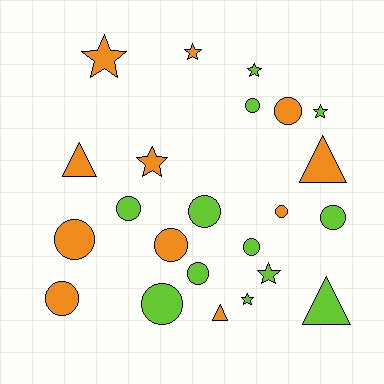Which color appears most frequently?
Lime, with 12 objects.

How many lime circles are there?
There are 7 lime circles.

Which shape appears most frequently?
Circle, with 12 objects.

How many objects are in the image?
There are 23 objects.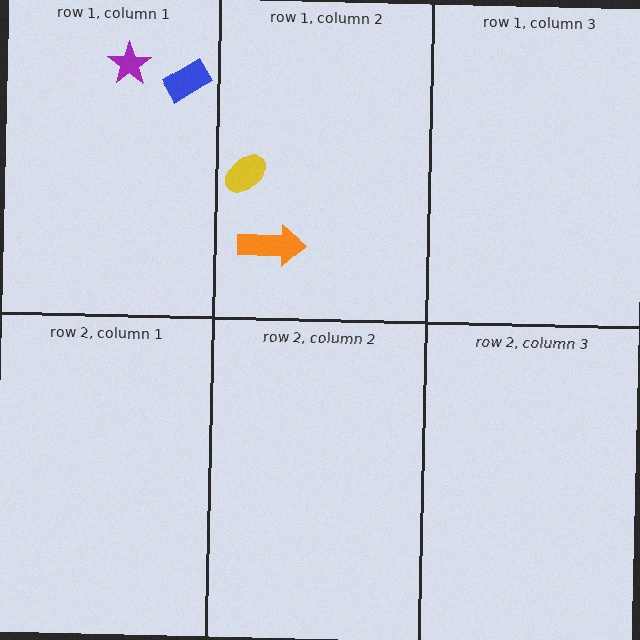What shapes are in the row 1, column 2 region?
The orange arrow, the yellow ellipse.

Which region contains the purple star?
The row 1, column 1 region.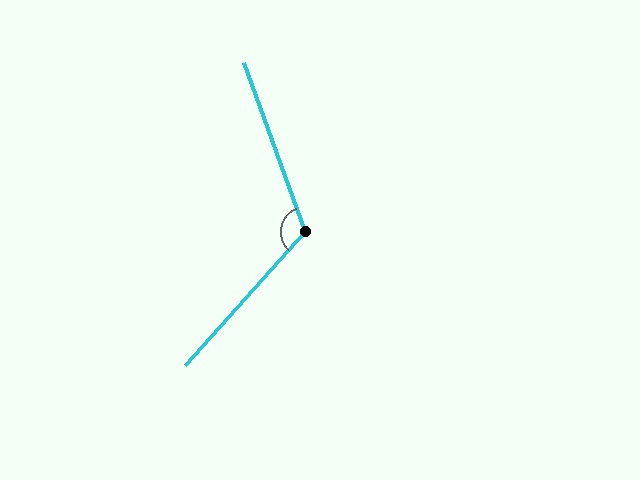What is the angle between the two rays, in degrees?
Approximately 118 degrees.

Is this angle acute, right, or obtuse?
It is obtuse.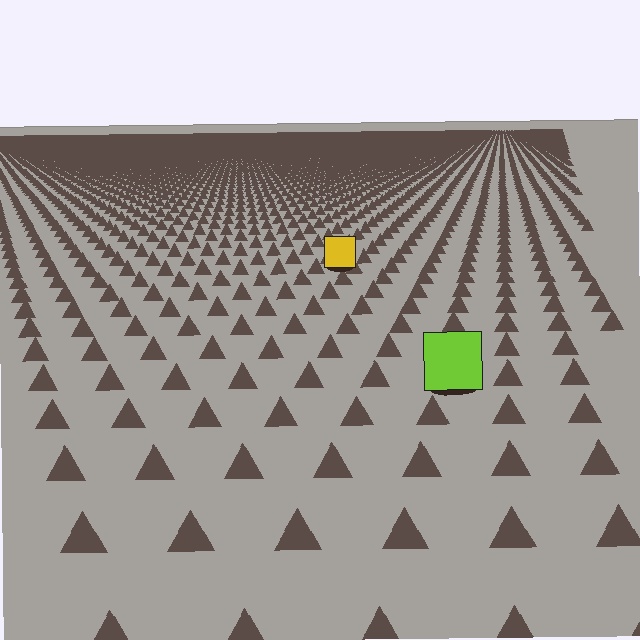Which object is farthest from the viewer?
The yellow square is farthest from the viewer. It appears smaller and the ground texture around it is denser.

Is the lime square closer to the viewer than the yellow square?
Yes. The lime square is closer — you can tell from the texture gradient: the ground texture is coarser near it.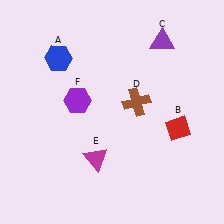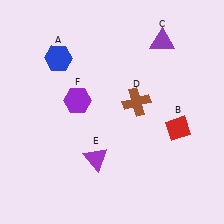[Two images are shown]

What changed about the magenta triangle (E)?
In Image 1, E is magenta. In Image 2, it changed to purple.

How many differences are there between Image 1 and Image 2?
There is 1 difference between the two images.